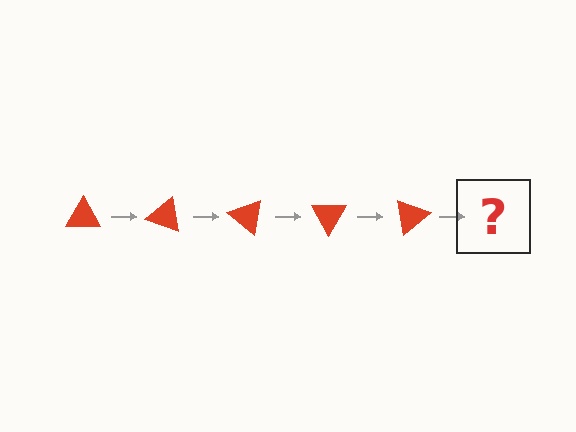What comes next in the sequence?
The next element should be a red triangle rotated 100 degrees.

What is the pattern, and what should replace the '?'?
The pattern is that the triangle rotates 20 degrees each step. The '?' should be a red triangle rotated 100 degrees.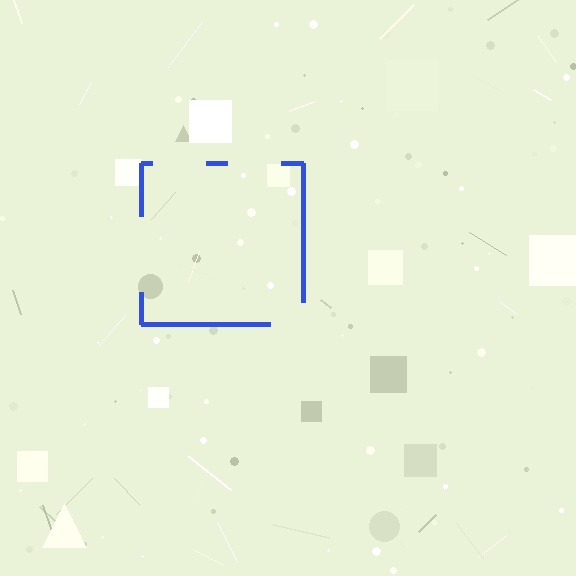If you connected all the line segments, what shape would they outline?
They would outline a square.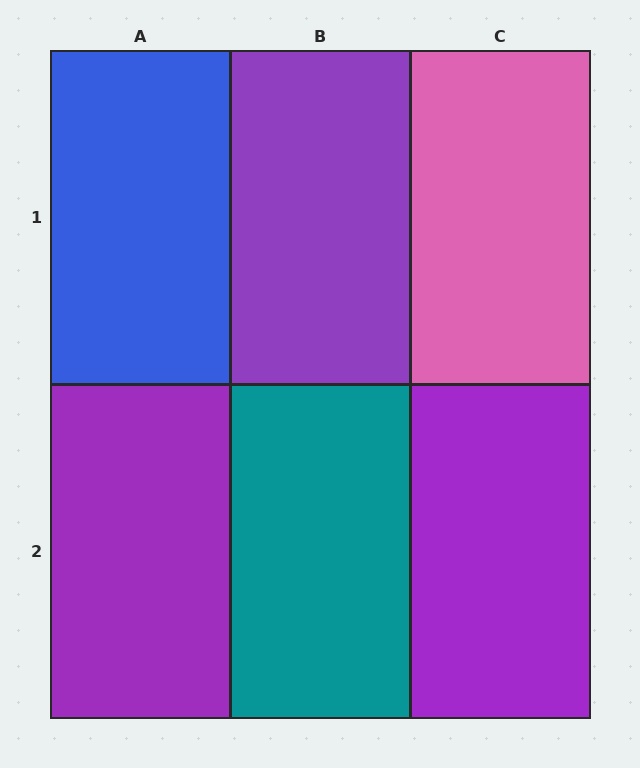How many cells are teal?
1 cell is teal.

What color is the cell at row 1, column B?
Purple.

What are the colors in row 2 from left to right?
Purple, teal, purple.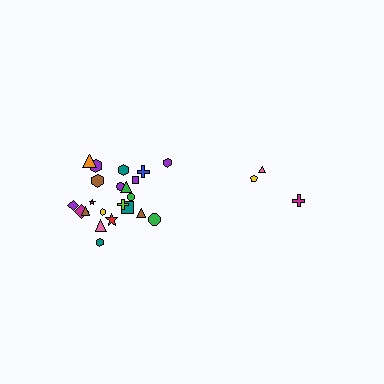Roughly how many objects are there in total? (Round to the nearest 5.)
Roughly 25 objects in total.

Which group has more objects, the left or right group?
The left group.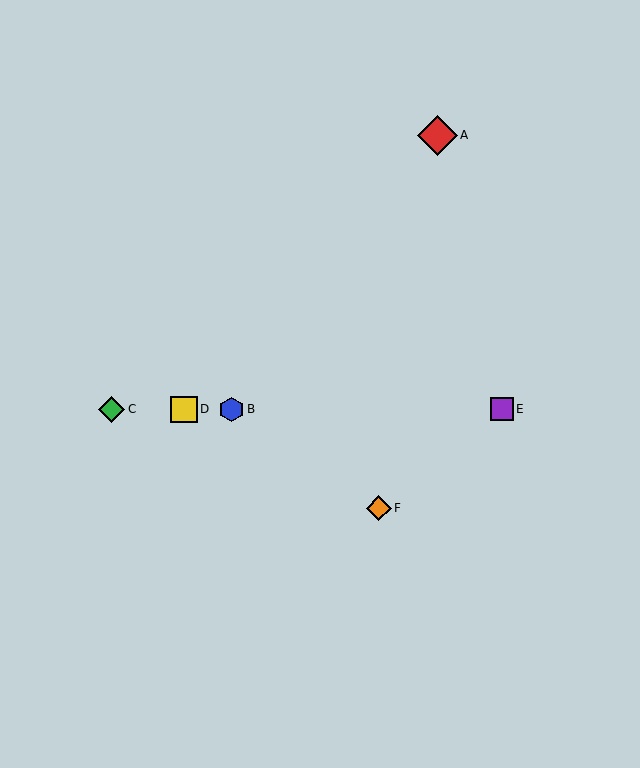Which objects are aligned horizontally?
Objects B, C, D, E are aligned horizontally.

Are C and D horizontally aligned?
Yes, both are at y≈409.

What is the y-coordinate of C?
Object C is at y≈409.